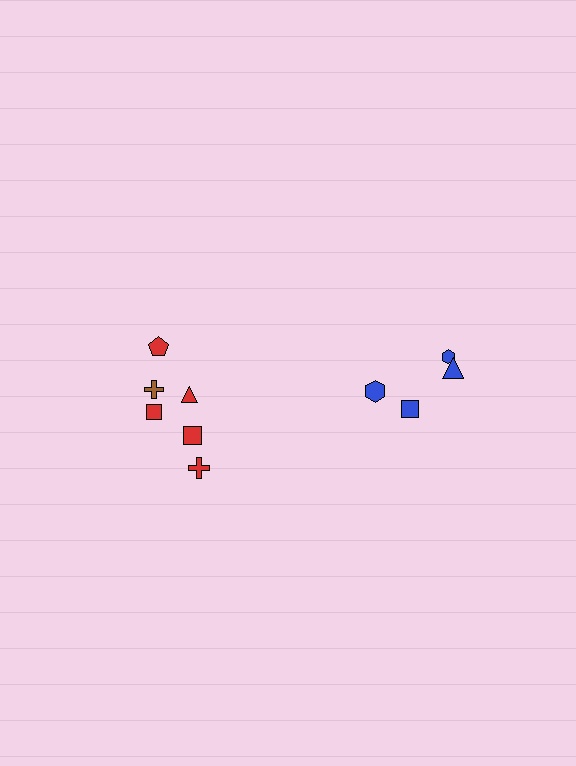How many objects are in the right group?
There are 4 objects.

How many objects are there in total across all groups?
There are 10 objects.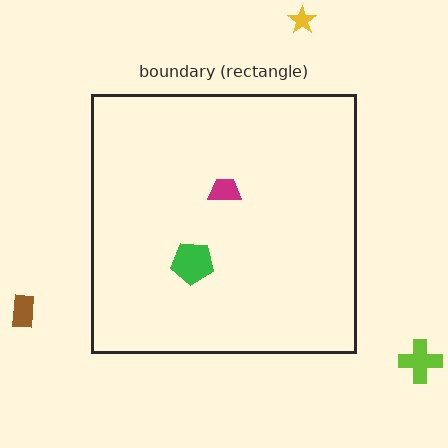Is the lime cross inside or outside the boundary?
Outside.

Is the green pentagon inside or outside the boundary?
Inside.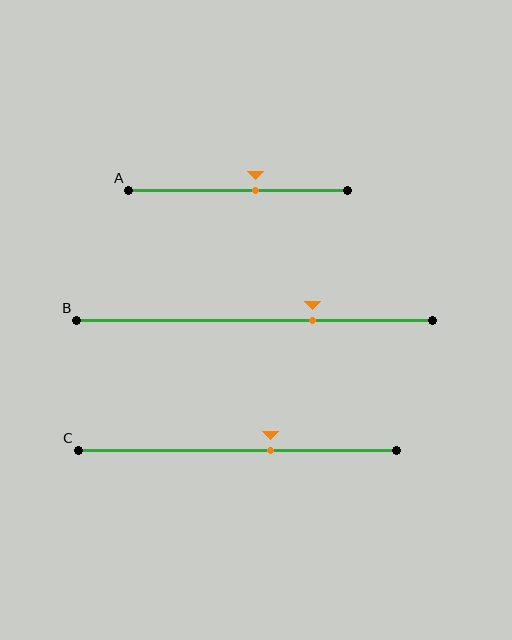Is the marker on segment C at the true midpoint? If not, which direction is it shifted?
No, the marker on segment C is shifted to the right by about 11% of the segment length.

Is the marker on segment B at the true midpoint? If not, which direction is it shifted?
No, the marker on segment B is shifted to the right by about 16% of the segment length.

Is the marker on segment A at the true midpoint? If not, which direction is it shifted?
No, the marker on segment A is shifted to the right by about 8% of the segment length.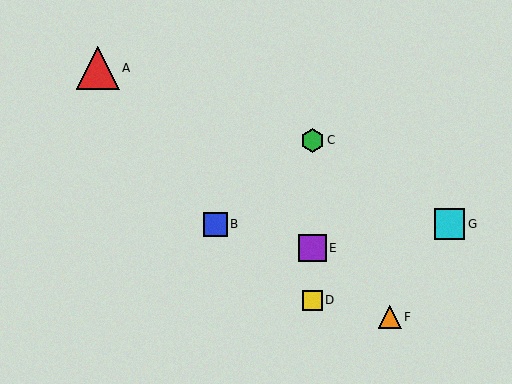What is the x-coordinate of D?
Object D is at x≈312.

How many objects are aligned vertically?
3 objects (C, D, E) are aligned vertically.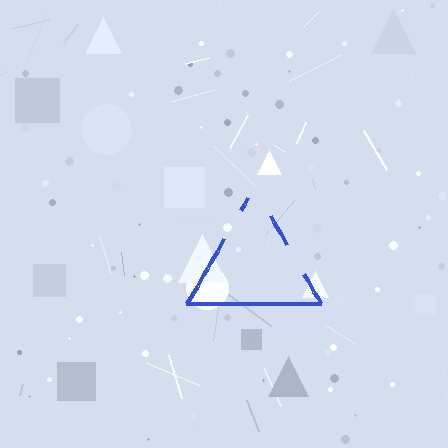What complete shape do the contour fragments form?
The contour fragments form a triangle.